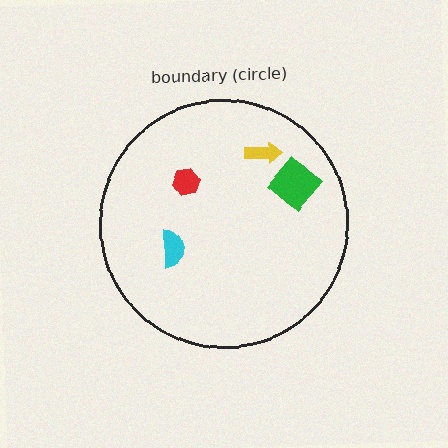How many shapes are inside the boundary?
4 inside, 0 outside.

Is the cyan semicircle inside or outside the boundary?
Inside.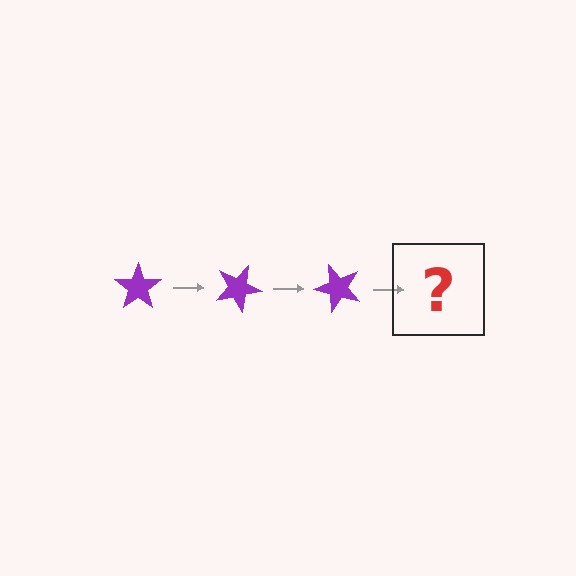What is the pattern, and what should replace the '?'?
The pattern is that the star rotates 25 degrees each step. The '?' should be a purple star rotated 75 degrees.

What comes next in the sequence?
The next element should be a purple star rotated 75 degrees.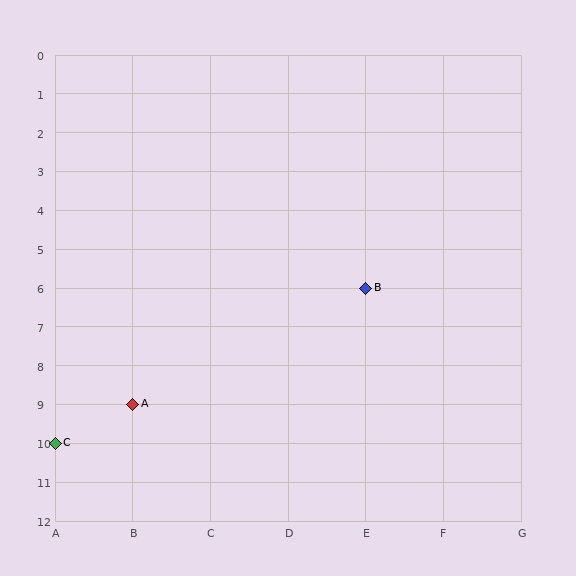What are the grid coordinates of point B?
Point B is at grid coordinates (E, 6).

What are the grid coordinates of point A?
Point A is at grid coordinates (B, 9).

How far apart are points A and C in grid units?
Points A and C are 1 column and 1 row apart (about 1.4 grid units diagonally).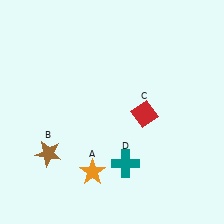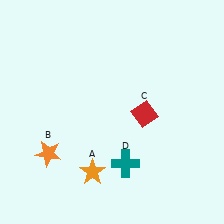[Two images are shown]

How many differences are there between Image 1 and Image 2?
There is 1 difference between the two images.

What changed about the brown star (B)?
In Image 1, B is brown. In Image 2, it changed to orange.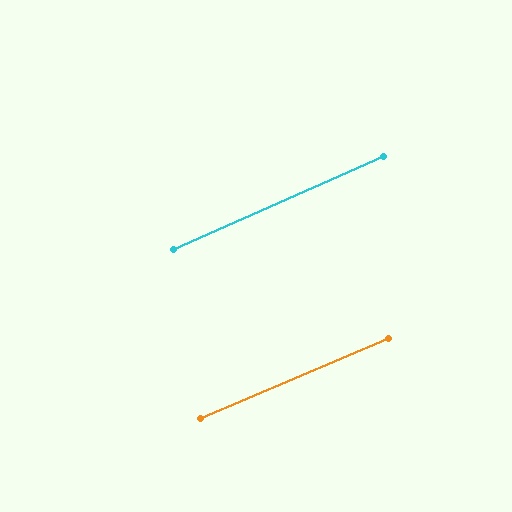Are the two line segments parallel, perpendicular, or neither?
Parallel — their directions differ by only 1.0°.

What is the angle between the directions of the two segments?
Approximately 1 degree.